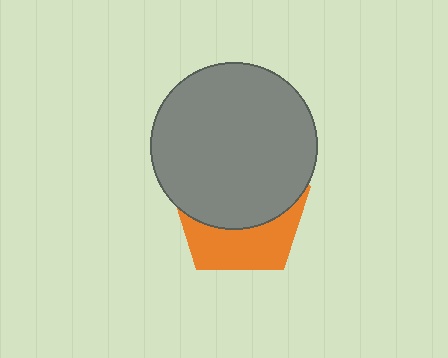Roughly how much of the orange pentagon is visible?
A small part of it is visible (roughly 39%).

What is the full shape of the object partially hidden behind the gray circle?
The partially hidden object is an orange pentagon.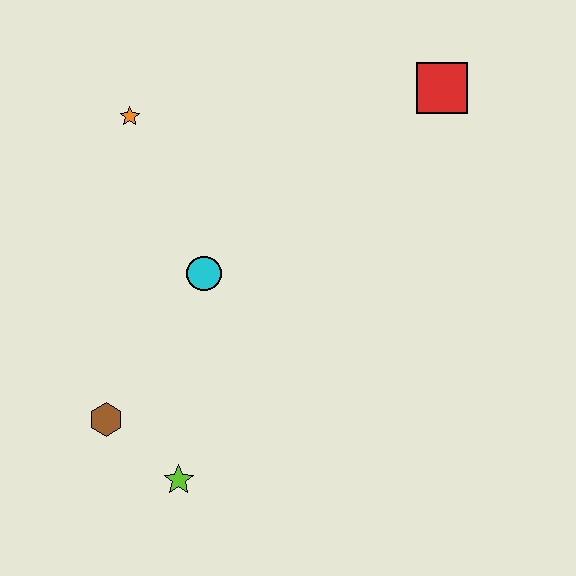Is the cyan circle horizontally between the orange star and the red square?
Yes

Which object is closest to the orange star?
The cyan circle is closest to the orange star.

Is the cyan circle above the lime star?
Yes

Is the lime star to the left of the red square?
Yes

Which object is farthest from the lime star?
The red square is farthest from the lime star.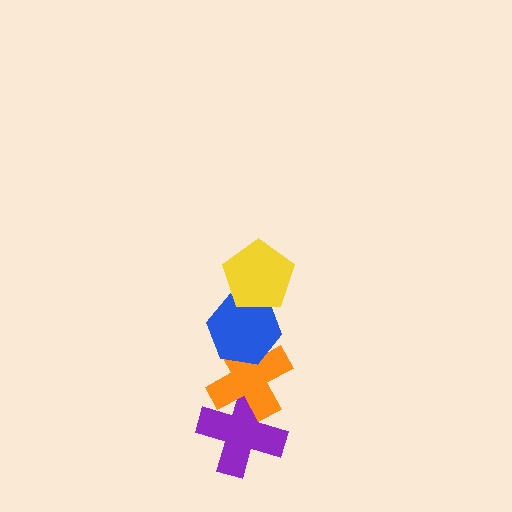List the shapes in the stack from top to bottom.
From top to bottom: the yellow pentagon, the blue hexagon, the orange cross, the purple cross.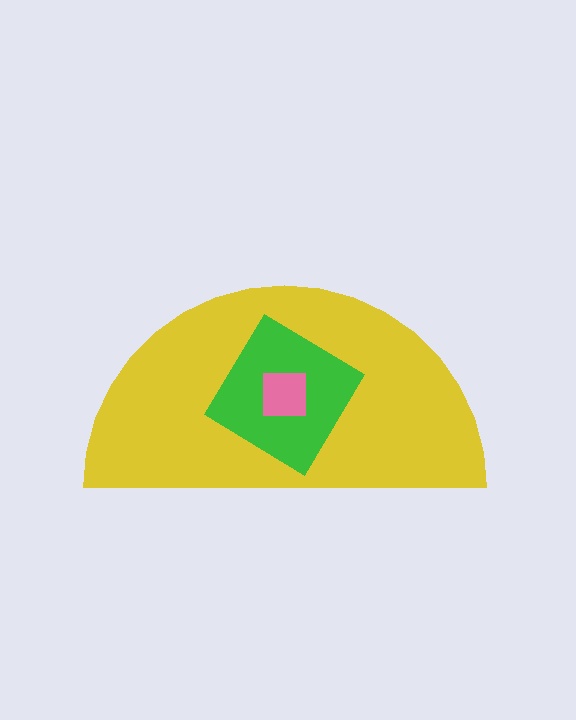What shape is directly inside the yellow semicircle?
The green diamond.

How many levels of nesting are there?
3.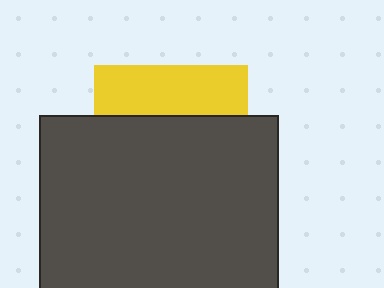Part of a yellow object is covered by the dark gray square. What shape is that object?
It is a square.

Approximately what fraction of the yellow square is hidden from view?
Roughly 68% of the yellow square is hidden behind the dark gray square.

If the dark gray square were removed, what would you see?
You would see the complete yellow square.